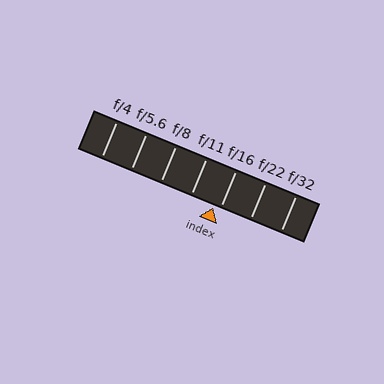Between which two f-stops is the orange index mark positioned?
The index mark is between f/11 and f/16.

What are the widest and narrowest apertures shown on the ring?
The widest aperture shown is f/4 and the narrowest is f/32.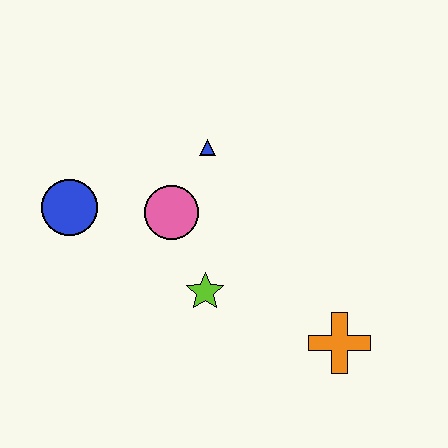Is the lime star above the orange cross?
Yes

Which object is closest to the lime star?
The pink circle is closest to the lime star.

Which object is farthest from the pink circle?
The orange cross is farthest from the pink circle.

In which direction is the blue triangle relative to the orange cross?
The blue triangle is above the orange cross.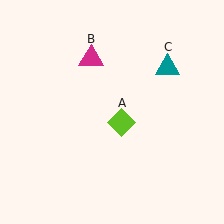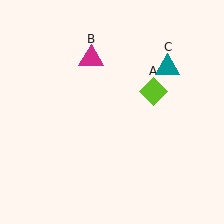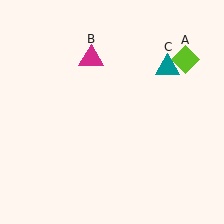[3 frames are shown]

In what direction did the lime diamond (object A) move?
The lime diamond (object A) moved up and to the right.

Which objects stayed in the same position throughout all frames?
Magenta triangle (object B) and teal triangle (object C) remained stationary.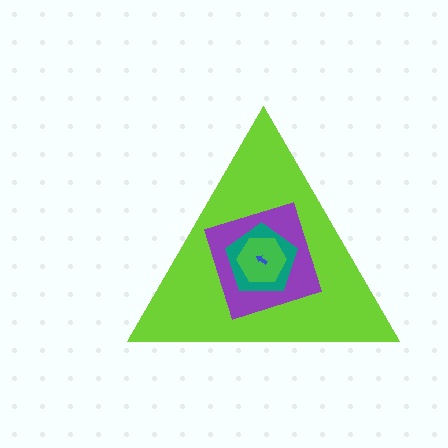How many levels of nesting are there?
5.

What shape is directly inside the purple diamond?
The teal pentagon.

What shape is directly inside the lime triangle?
The purple diamond.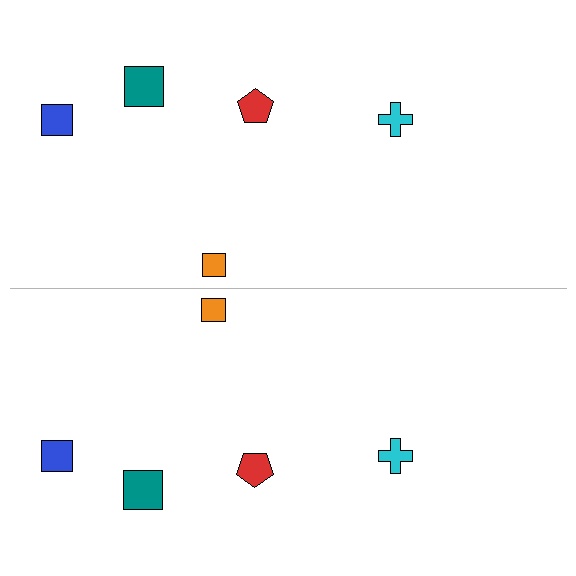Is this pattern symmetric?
Yes, this pattern has bilateral (reflection) symmetry.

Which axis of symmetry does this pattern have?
The pattern has a horizontal axis of symmetry running through the center of the image.